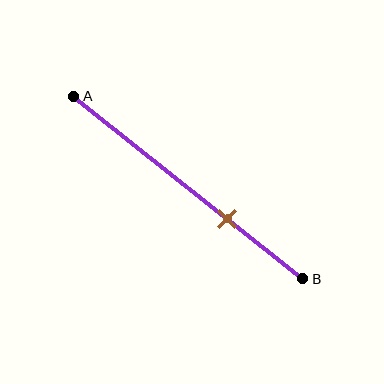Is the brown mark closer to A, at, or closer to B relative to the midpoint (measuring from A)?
The brown mark is closer to point B than the midpoint of segment AB.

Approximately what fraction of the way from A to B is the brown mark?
The brown mark is approximately 65% of the way from A to B.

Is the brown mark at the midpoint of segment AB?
No, the mark is at about 65% from A, not at the 50% midpoint.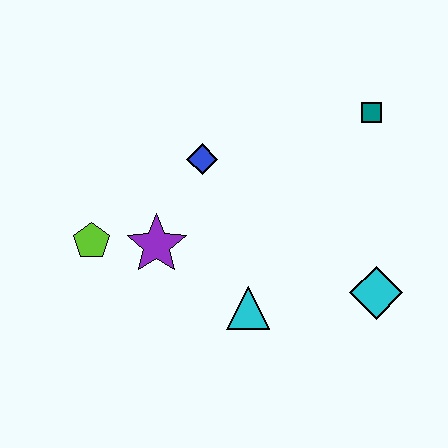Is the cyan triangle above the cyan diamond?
No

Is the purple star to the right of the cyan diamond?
No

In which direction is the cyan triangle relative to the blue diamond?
The cyan triangle is below the blue diamond.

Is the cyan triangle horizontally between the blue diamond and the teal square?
Yes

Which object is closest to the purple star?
The lime pentagon is closest to the purple star.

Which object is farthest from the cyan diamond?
The lime pentagon is farthest from the cyan diamond.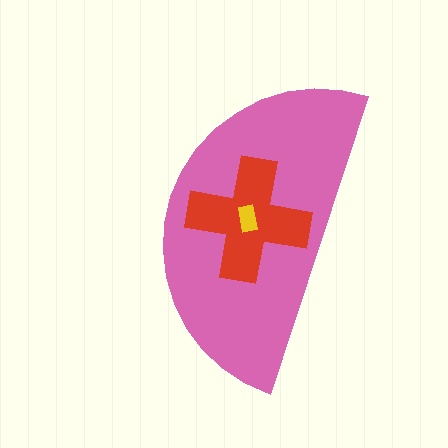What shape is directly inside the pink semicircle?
The red cross.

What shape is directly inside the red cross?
The yellow rectangle.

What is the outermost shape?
The pink semicircle.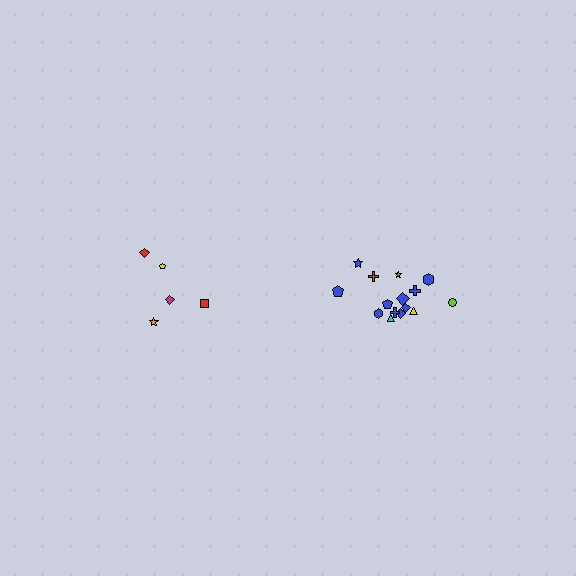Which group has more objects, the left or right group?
The right group.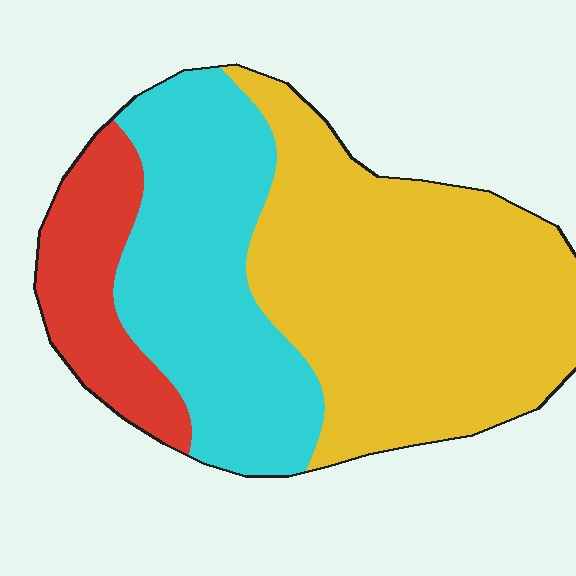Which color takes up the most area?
Yellow, at roughly 50%.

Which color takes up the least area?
Red, at roughly 15%.